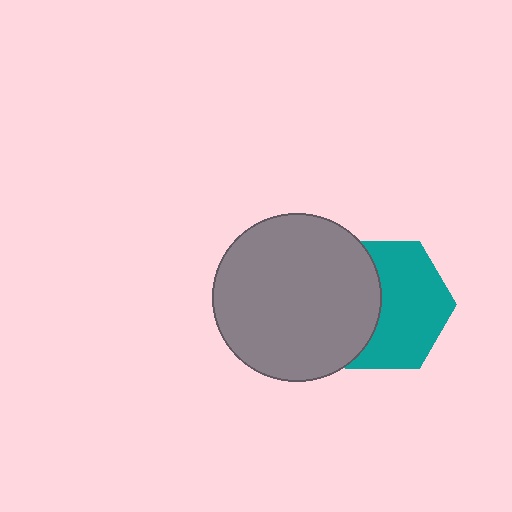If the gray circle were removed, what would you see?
You would see the complete teal hexagon.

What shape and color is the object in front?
The object in front is a gray circle.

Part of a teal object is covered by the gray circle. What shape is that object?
It is a hexagon.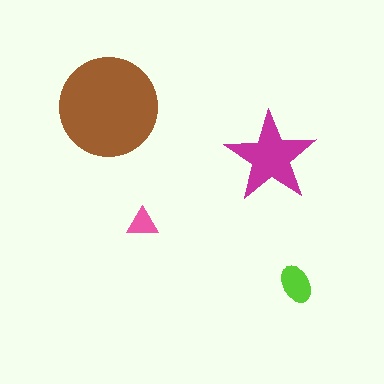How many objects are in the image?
There are 4 objects in the image.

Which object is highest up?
The brown circle is topmost.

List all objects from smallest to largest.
The pink triangle, the lime ellipse, the magenta star, the brown circle.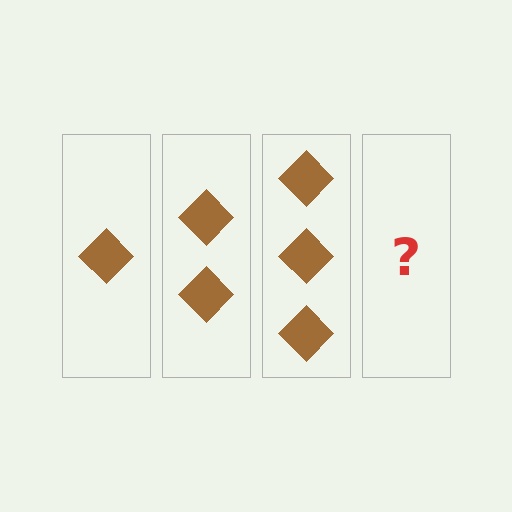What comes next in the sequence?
The next element should be 4 diamonds.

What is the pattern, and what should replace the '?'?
The pattern is that each step adds one more diamond. The '?' should be 4 diamonds.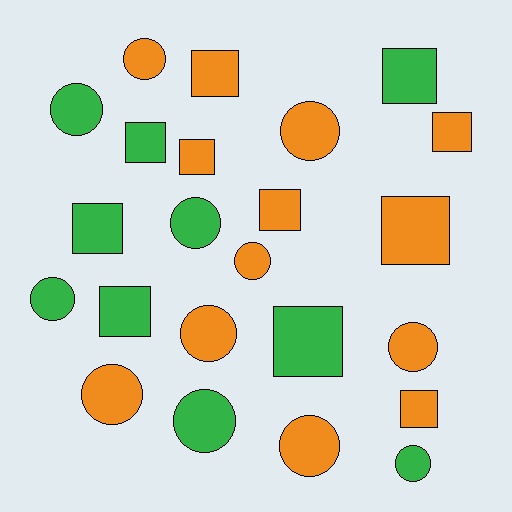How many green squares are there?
There are 5 green squares.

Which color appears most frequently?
Orange, with 13 objects.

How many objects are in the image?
There are 23 objects.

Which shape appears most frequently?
Circle, with 12 objects.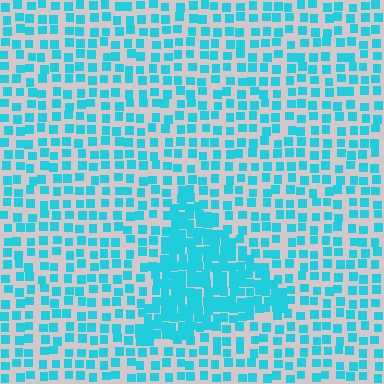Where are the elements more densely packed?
The elements are more densely packed inside the triangle boundary.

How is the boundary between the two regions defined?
The boundary is defined by a change in element density (approximately 2.1x ratio). All elements are the same color, size, and shape.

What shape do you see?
I see a triangle.